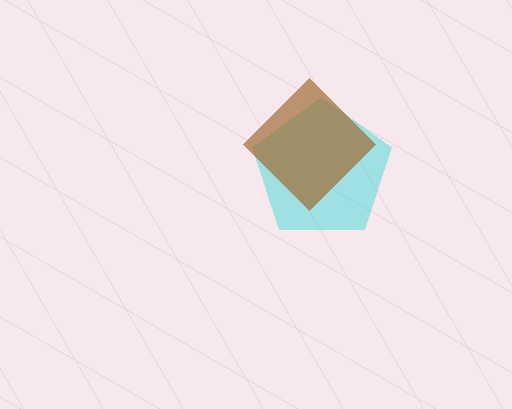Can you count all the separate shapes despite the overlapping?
Yes, there are 2 separate shapes.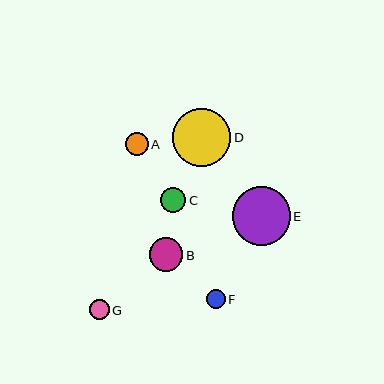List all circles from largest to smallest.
From largest to smallest: D, E, B, C, A, G, F.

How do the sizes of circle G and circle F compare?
Circle G and circle F are approximately the same size.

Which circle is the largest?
Circle D is the largest with a size of approximately 59 pixels.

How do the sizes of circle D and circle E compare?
Circle D and circle E are approximately the same size.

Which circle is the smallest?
Circle F is the smallest with a size of approximately 19 pixels.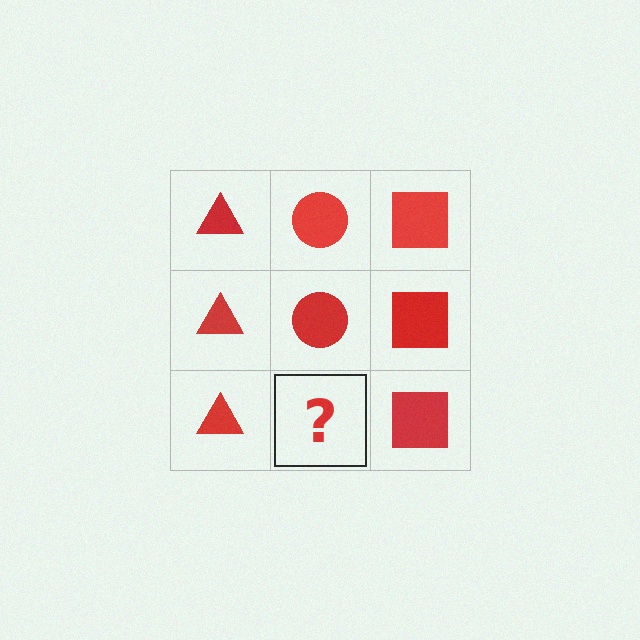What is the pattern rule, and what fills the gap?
The rule is that each column has a consistent shape. The gap should be filled with a red circle.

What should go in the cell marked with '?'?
The missing cell should contain a red circle.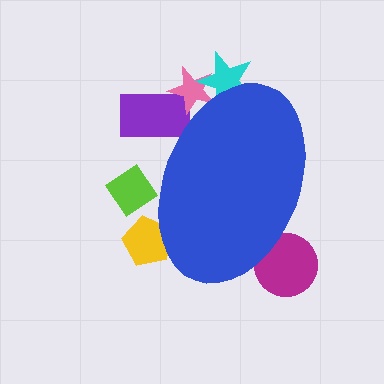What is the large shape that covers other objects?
A blue ellipse.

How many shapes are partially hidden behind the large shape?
6 shapes are partially hidden.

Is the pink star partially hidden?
Yes, the pink star is partially hidden behind the blue ellipse.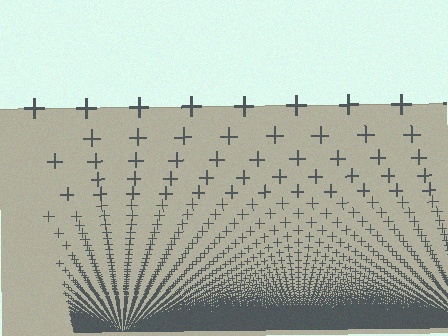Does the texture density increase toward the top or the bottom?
Density increases toward the bottom.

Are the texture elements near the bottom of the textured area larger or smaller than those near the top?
Smaller. The gradient is inverted — elements near the bottom are smaller and denser.